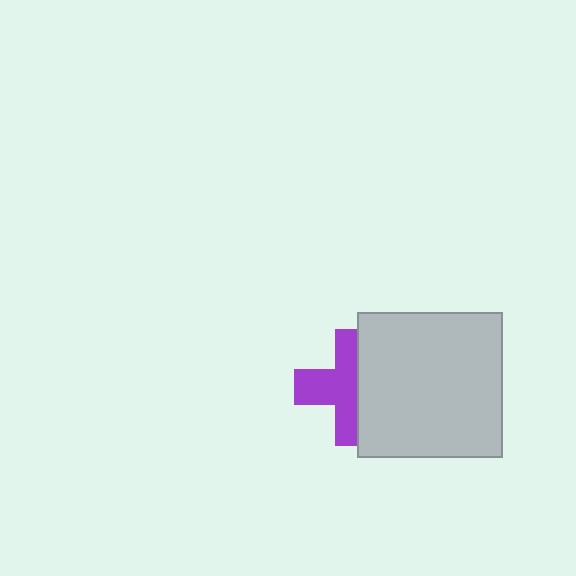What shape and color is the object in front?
The object in front is a light gray square.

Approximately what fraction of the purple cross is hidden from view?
Roughly 43% of the purple cross is hidden behind the light gray square.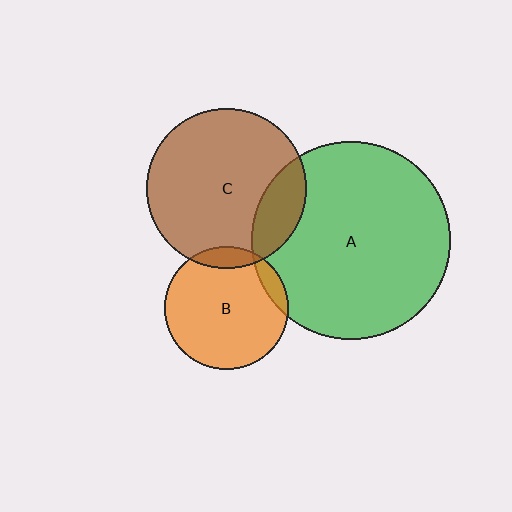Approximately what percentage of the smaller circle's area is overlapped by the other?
Approximately 10%.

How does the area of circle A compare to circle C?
Approximately 1.5 times.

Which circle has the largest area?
Circle A (green).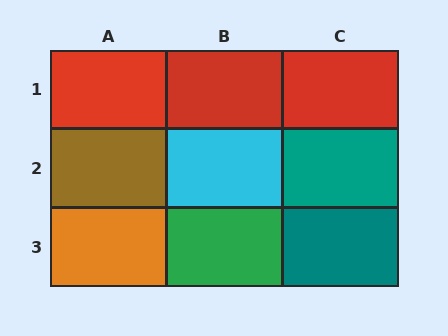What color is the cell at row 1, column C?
Red.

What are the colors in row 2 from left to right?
Brown, cyan, teal.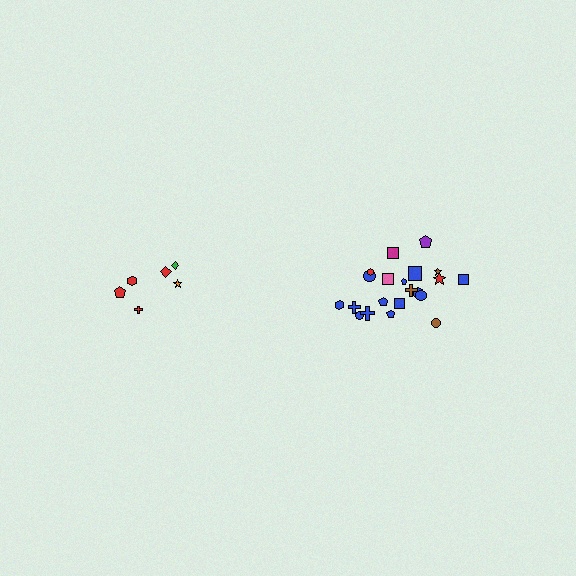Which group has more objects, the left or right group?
The right group.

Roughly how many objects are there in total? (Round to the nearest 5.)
Roughly 30 objects in total.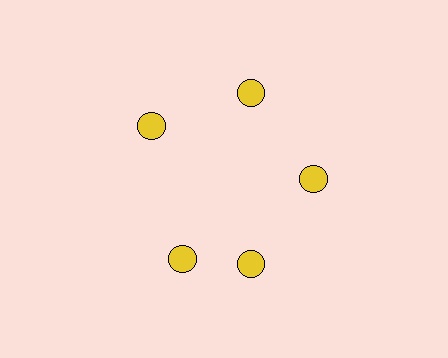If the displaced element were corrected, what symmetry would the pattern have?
It would have 5-fold rotational symmetry — the pattern would map onto itself every 72 degrees.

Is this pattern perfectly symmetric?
No. The 5 yellow circles are arranged in a ring, but one element near the 8 o'clock position is rotated out of alignment along the ring, breaking the 5-fold rotational symmetry.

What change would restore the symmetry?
The symmetry would be restored by rotating it back into even spacing with its neighbors so that all 5 circles sit at equal angles and equal distance from the center.